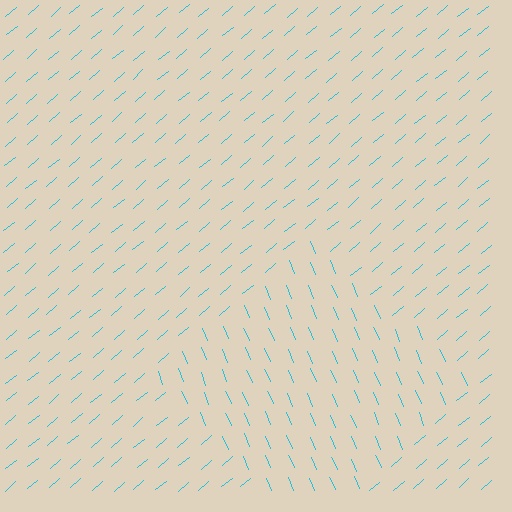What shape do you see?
I see a diamond.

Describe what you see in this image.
The image is filled with small cyan line segments. A diamond region in the image has lines oriented differently from the surrounding lines, creating a visible texture boundary.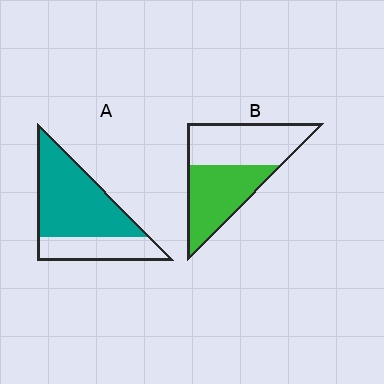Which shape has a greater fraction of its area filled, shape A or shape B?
Shape A.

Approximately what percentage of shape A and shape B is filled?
A is approximately 70% and B is approximately 50%.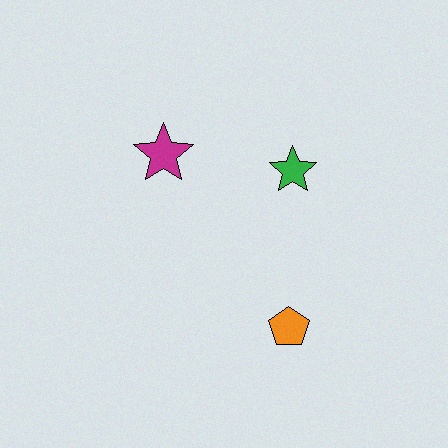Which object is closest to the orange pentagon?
The green star is closest to the orange pentagon.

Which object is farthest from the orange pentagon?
The magenta star is farthest from the orange pentagon.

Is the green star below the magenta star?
Yes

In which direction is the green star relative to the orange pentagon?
The green star is above the orange pentagon.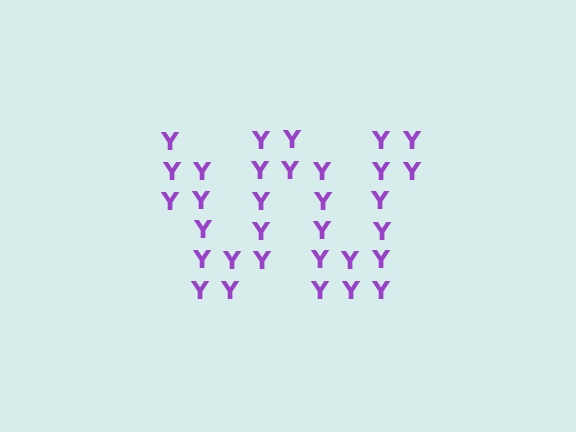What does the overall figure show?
The overall figure shows the letter W.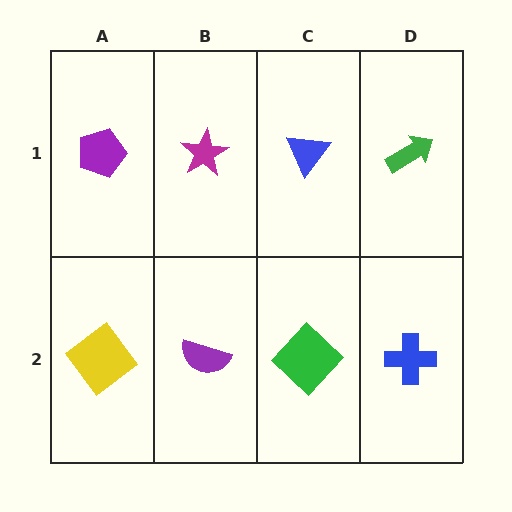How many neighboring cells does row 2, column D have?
2.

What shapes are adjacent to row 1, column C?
A green diamond (row 2, column C), a magenta star (row 1, column B), a green arrow (row 1, column D).